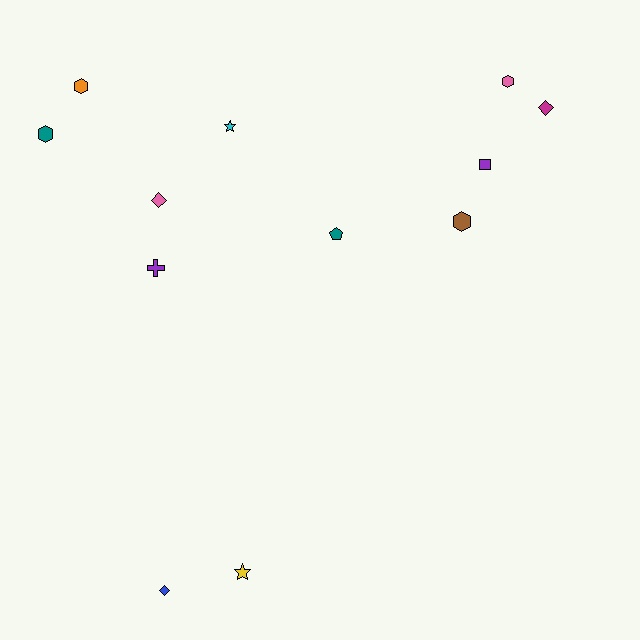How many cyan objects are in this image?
There is 1 cyan object.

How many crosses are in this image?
There is 1 cross.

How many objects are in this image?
There are 12 objects.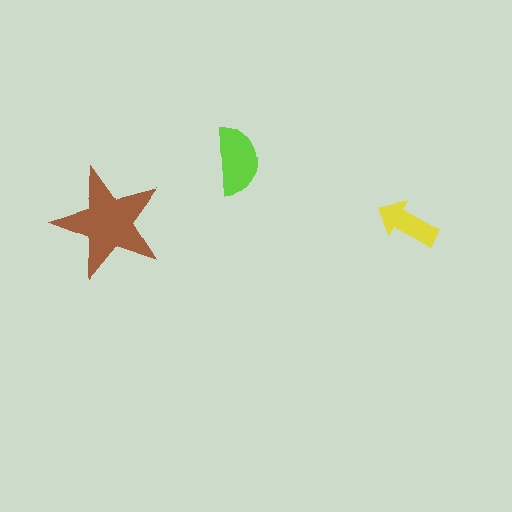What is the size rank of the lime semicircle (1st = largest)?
2nd.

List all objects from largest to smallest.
The brown star, the lime semicircle, the yellow arrow.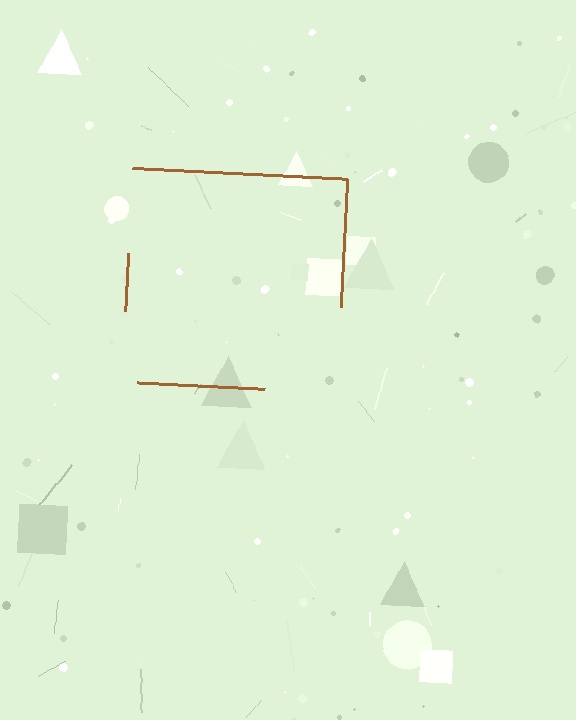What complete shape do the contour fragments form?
The contour fragments form a square.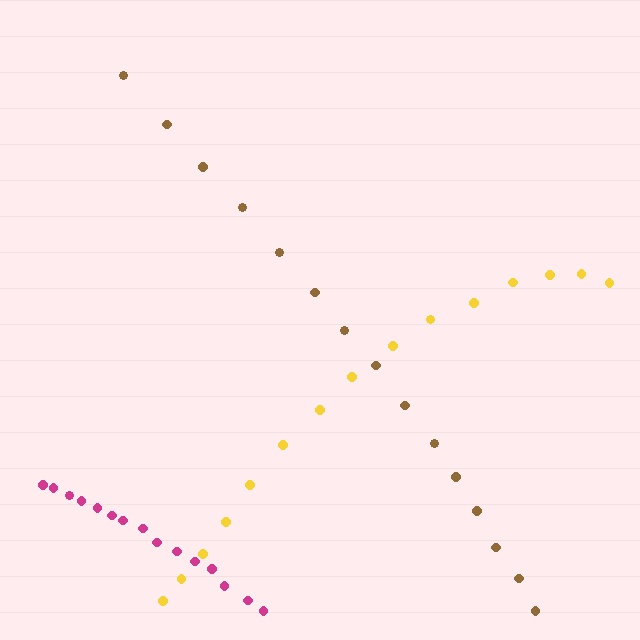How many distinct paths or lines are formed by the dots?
There are 3 distinct paths.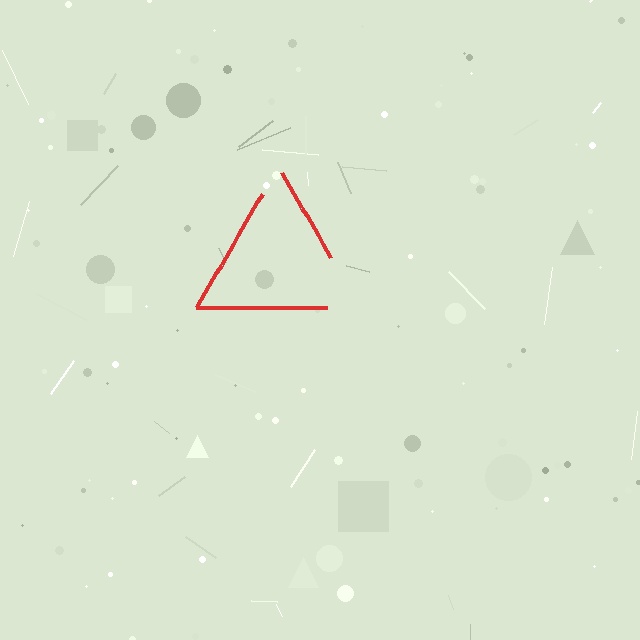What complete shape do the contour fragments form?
The contour fragments form a triangle.